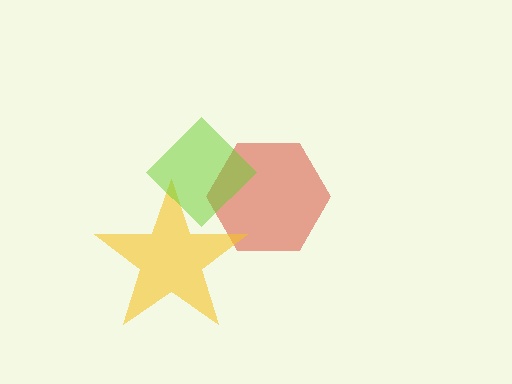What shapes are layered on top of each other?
The layered shapes are: a red hexagon, a yellow star, a lime diamond.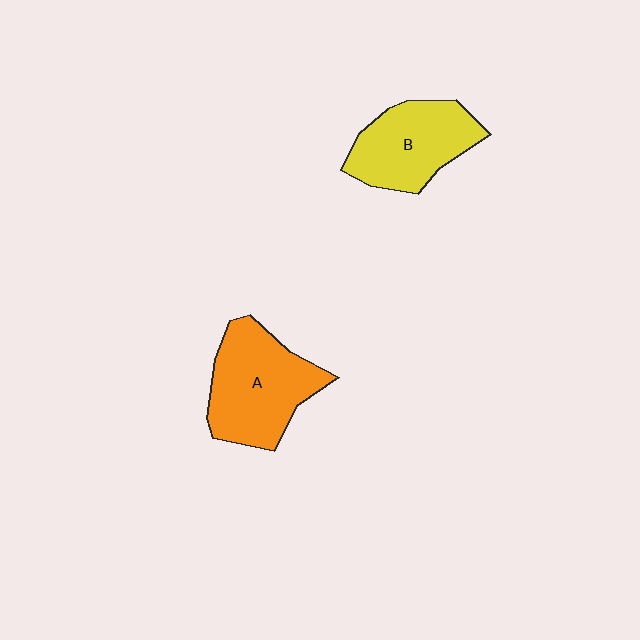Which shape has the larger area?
Shape A (orange).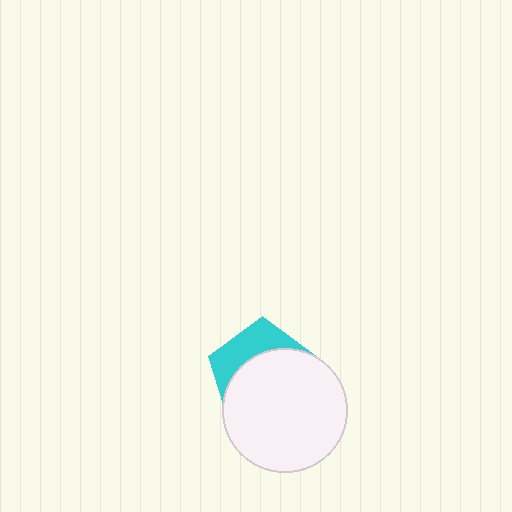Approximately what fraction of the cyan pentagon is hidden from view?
Roughly 67% of the cyan pentagon is hidden behind the white circle.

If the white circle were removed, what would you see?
You would see the complete cyan pentagon.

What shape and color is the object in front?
The object in front is a white circle.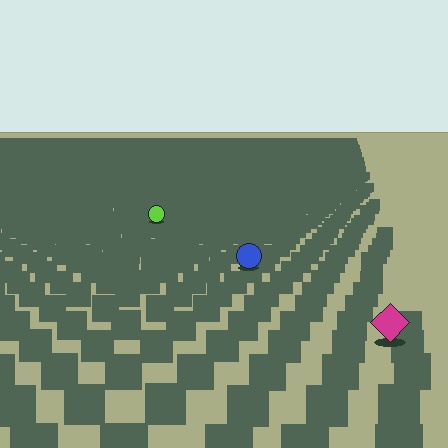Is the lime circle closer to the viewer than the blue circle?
No. The blue circle is closer — you can tell from the texture gradient: the ground texture is coarser near it.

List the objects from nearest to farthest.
From nearest to farthest: the magenta diamond, the blue circle, the lime circle.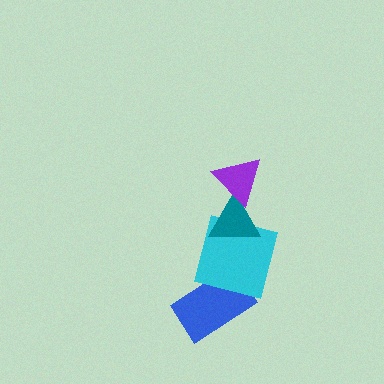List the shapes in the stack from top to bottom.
From top to bottom: the purple triangle, the teal triangle, the cyan square, the blue rectangle.